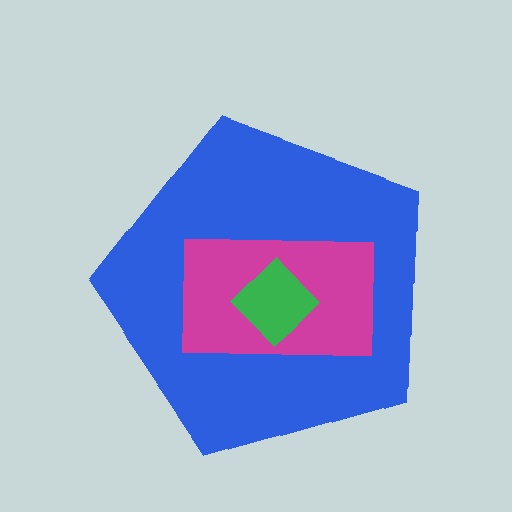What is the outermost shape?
The blue pentagon.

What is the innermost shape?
The green diamond.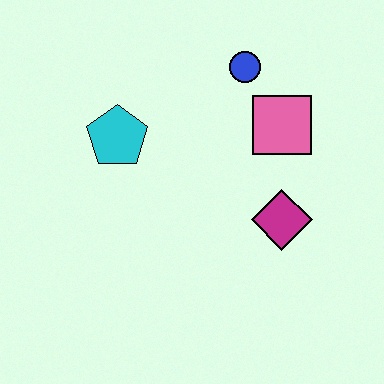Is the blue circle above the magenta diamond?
Yes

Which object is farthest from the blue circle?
The magenta diamond is farthest from the blue circle.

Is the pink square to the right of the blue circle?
Yes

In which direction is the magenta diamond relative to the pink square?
The magenta diamond is below the pink square.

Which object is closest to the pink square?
The blue circle is closest to the pink square.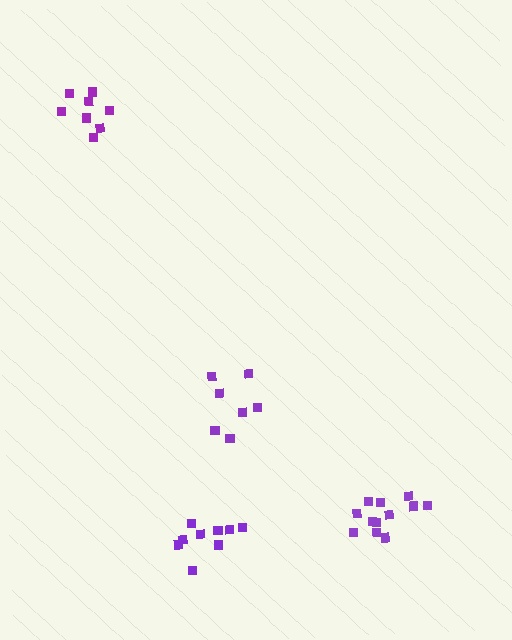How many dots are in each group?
Group 1: 8 dots, Group 2: 12 dots, Group 3: 9 dots, Group 4: 7 dots (36 total).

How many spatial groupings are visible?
There are 4 spatial groupings.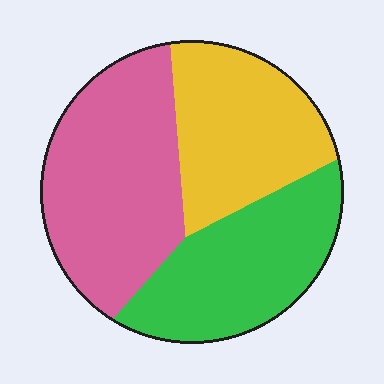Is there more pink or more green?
Pink.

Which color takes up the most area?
Pink, at roughly 40%.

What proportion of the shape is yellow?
Yellow takes up between a sixth and a third of the shape.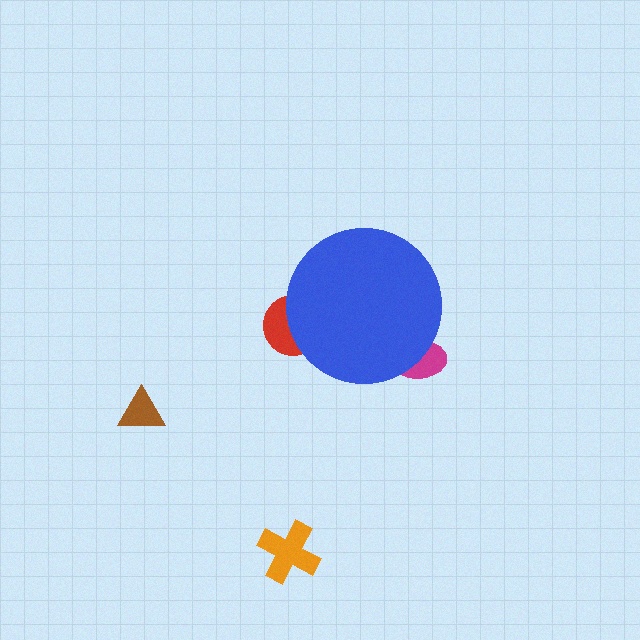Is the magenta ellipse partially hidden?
Yes, the magenta ellipse is partially hidden behind the blue circle.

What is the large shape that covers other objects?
A blue circle.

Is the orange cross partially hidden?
No, the orange cross is fully visible.